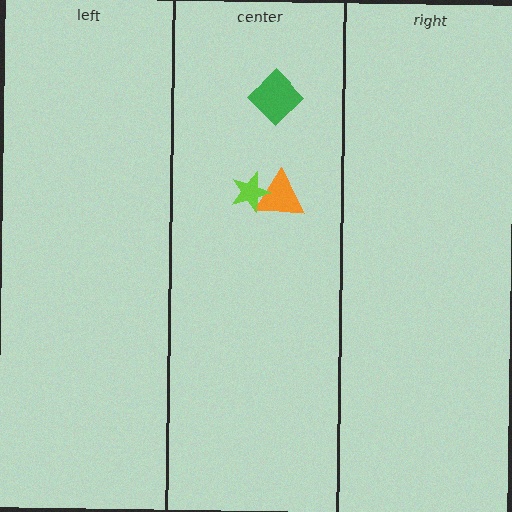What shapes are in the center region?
The orange triangle, the green diamond, the lime star.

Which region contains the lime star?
The center region.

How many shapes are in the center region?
3.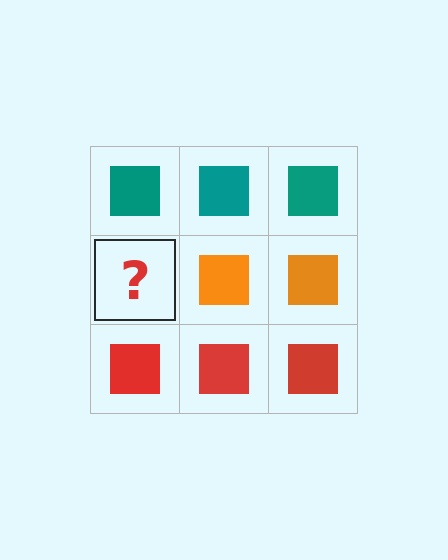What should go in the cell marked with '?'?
The missing cell should contain an orange square.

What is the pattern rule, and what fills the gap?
The rule is that each row has a consistent color. The gap should be filled with an orange square.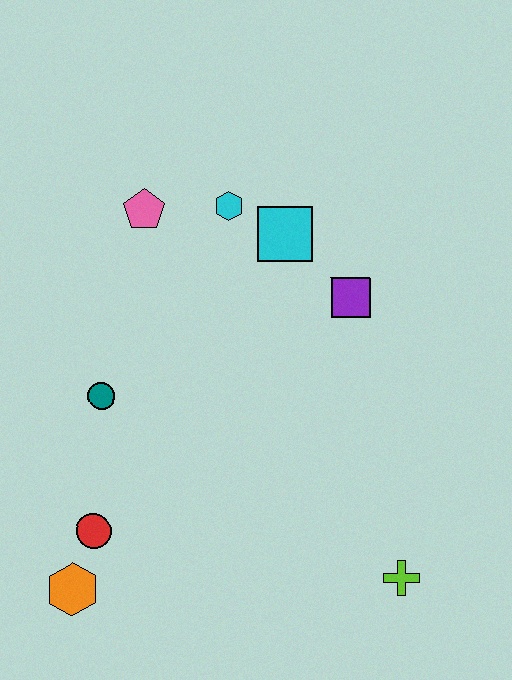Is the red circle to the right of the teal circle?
No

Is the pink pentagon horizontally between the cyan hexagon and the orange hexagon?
Yes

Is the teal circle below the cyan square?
Yes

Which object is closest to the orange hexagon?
The red circle is closest to the orange hexagon.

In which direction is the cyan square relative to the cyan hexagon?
The cyan square is to the right of the cyan hexagon.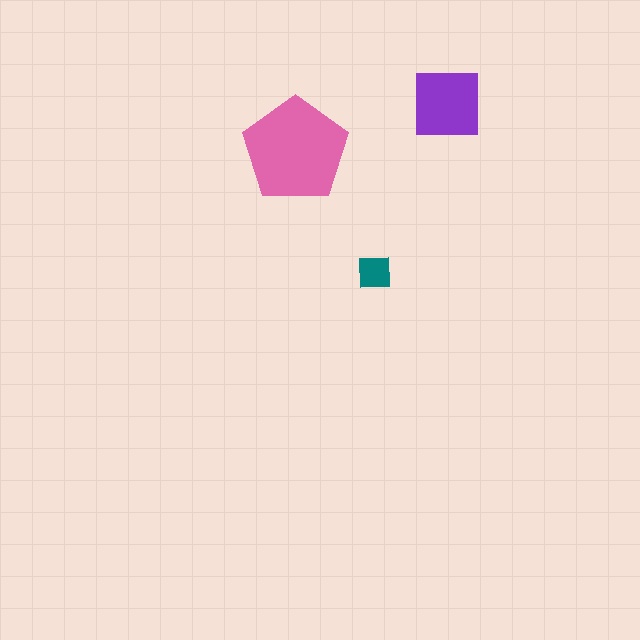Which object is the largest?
The pink pentagon.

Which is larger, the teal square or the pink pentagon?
The pink pentagon.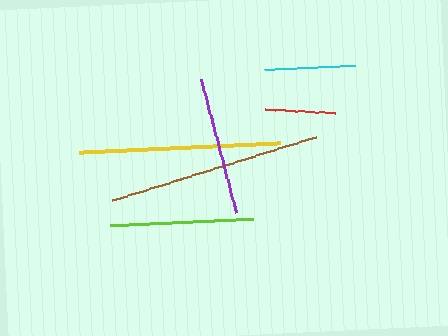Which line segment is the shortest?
The red line is the shortest at approximately 70 pixels.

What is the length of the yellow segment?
The yellow segment is approximately 202 pixels long.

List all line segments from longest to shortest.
From longest to shortest: brown, yellow, lime, purple, cyan, red.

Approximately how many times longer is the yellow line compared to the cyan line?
The yellow line is approximately 2.2 times the length of the cyan line.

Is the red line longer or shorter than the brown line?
The brown line is longer than the red line.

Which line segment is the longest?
The brown line is the longest at approximately 213 pixels.